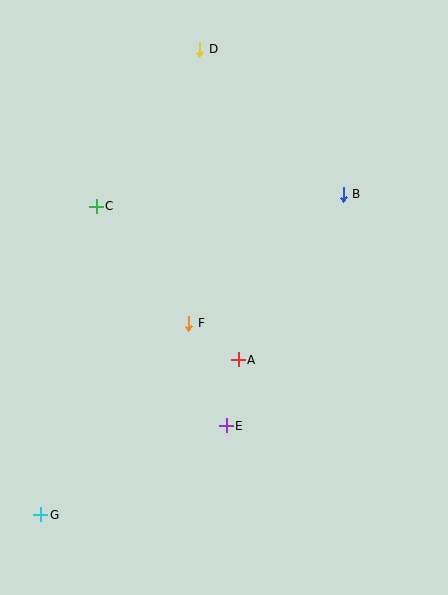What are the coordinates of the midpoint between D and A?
The midpoint between D and A is at (219, 205).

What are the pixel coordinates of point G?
Point G is at (41, 515).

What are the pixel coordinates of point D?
Point D is at (200, 49).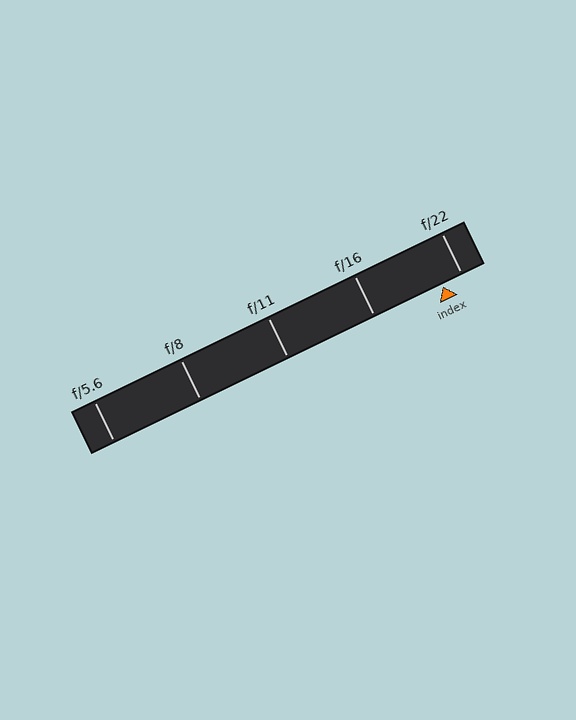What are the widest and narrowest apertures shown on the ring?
The widest aperture shown is f/5.6 and the narrowest is f/22.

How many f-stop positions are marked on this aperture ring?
There are 5 f-stop positions marked.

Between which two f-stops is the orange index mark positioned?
The index mark is between f/16 and f/22.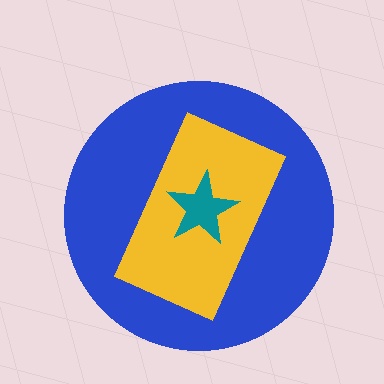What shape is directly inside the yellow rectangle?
The teal star.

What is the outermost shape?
The blue circle.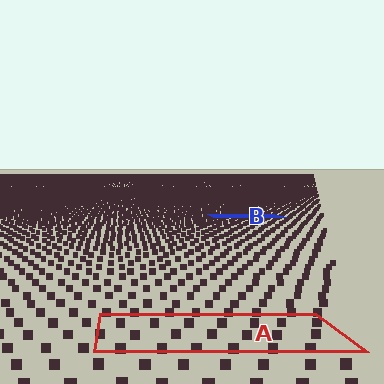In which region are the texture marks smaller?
The texture marks are smaller in region B, because it is farther away.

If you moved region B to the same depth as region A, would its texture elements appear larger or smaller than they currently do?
They would appear larger. At a closer depth, the same texture elements are projected at a bigger on-screen size.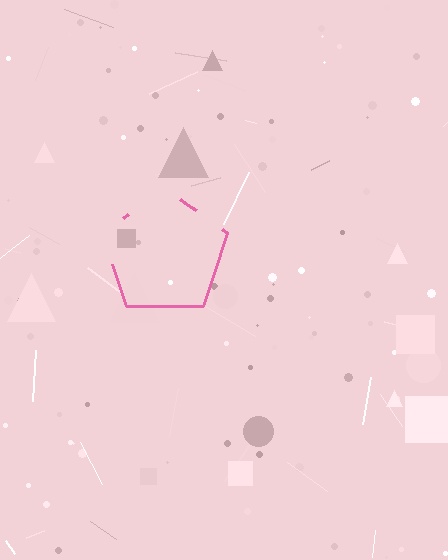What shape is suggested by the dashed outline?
The dashed outline suggests a pentagon.